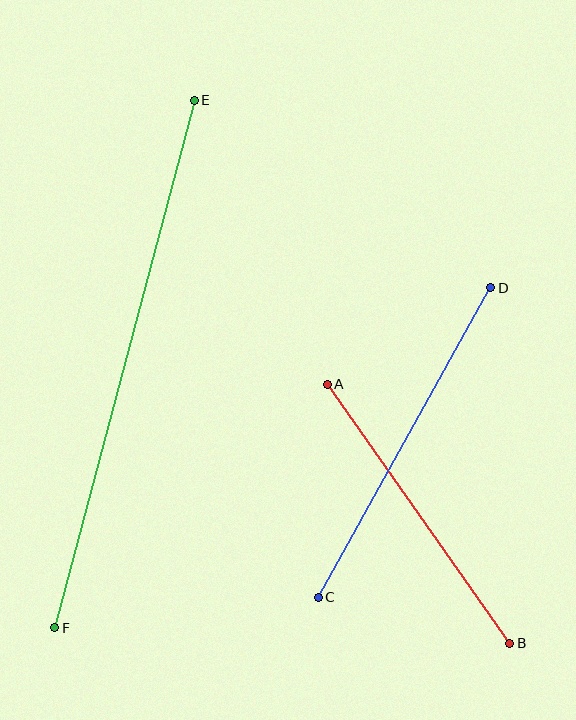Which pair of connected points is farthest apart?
Points E and F are farthest apart.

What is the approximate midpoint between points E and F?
The midpoint is at approximately (124, 364) pixels.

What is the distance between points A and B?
The distance is approximately 317 pixels.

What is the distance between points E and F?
The distance is approximately 546 pixels.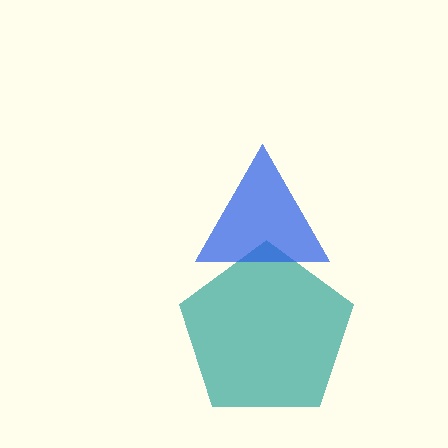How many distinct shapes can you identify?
There are 2 distinct shapes: a teal pentagon, a blue triangle.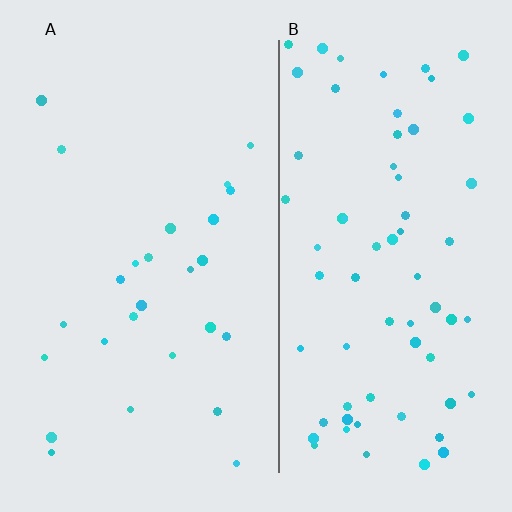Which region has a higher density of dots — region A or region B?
B (the right).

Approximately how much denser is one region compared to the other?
Approximately 2.6× — region B over region A.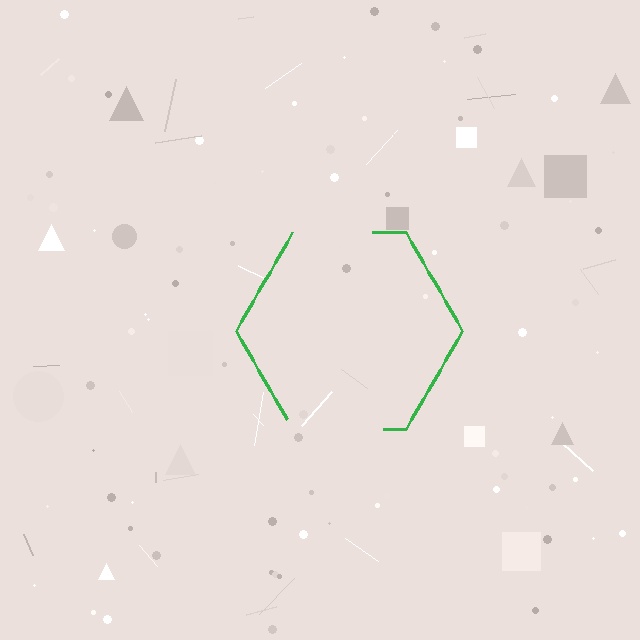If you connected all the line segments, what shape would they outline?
They would outline a hexagon.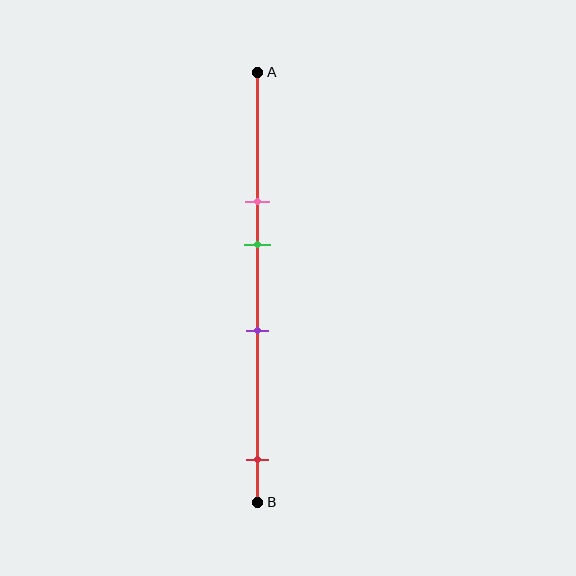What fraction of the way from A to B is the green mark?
The green mark is approximately 40% (0.4) of the way from A to B.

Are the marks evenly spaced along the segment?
No, the marks are not evenly spaced.